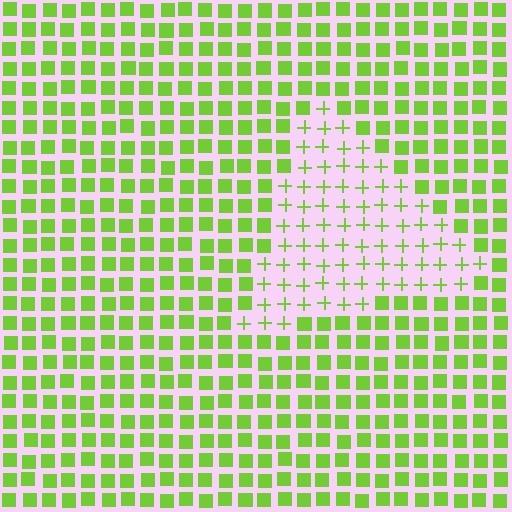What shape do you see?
I see a triangle.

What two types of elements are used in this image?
The image uses plus signs inside the triangle region and squares outside it.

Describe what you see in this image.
The image is filled with small lime elements arranged in a uniform grid. A triangle-shaped region contains plus signs, while the surrounding area contains squares. The boundary is defined purely by the change in element shape.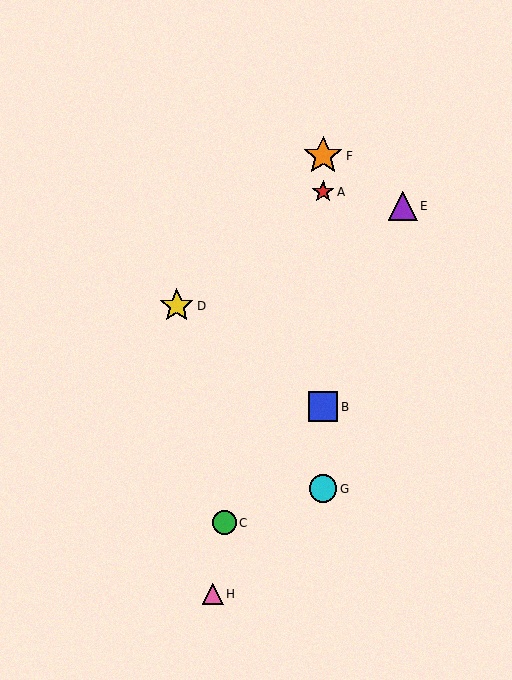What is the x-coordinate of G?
Object G is at x≈323.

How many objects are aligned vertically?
4 objects (A, B, F, G) are aligned vertically.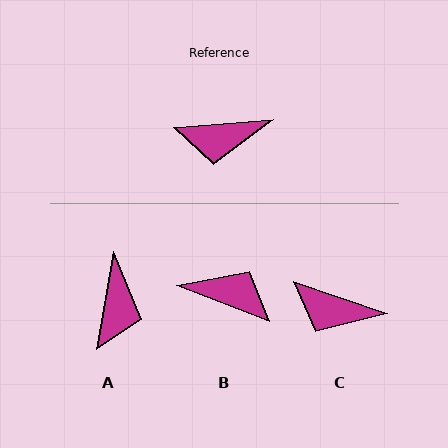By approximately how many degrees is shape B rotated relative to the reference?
Approximately 154 degrees counter-clockwise.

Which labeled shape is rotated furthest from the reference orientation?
B, about 154 degrees away.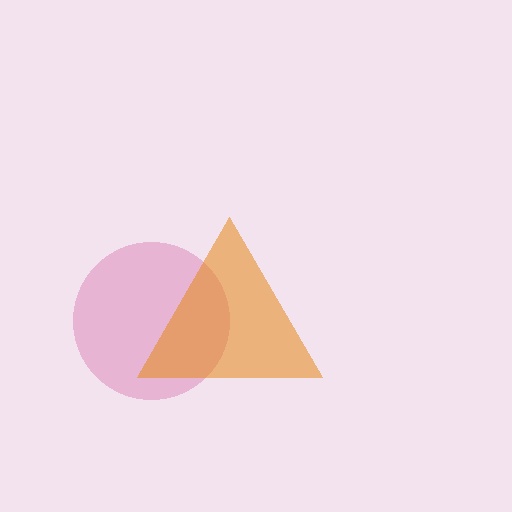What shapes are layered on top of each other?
The layered shapes are: a pink circle, an orange triangle.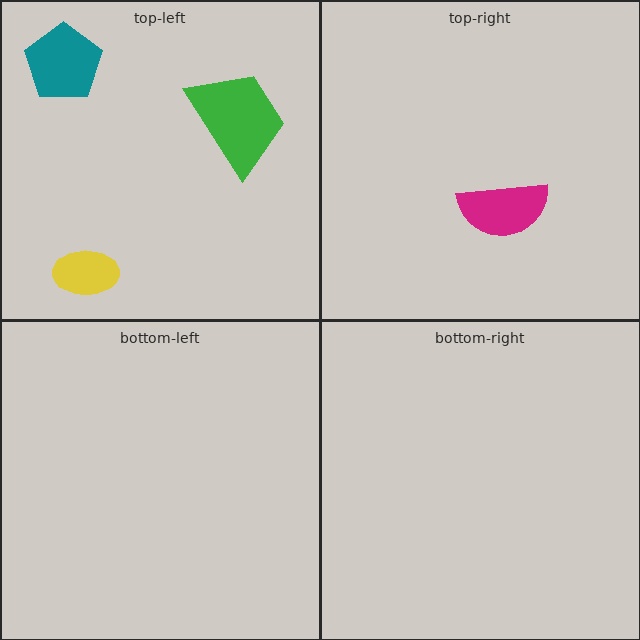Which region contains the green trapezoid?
The top-left region.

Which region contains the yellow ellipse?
The top-left region.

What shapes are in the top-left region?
The yellow ellipse, the green trapezoid, the teal pentagon.